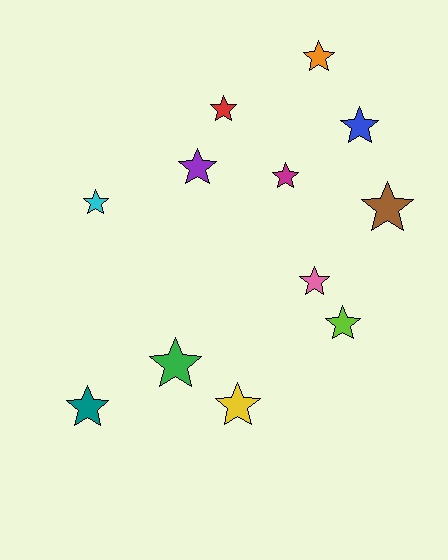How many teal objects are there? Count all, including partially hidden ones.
There is 1 teal object.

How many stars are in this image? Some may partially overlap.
There are 12 stars.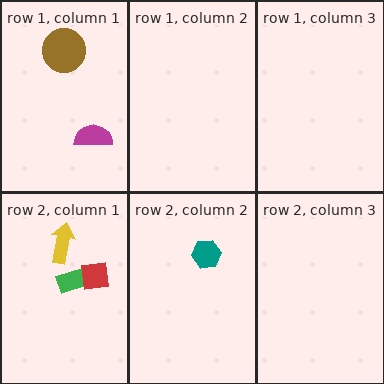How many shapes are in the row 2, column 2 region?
1.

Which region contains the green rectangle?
The row 2, column 1 region.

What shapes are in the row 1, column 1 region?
The brown circle, the magenta semicircle.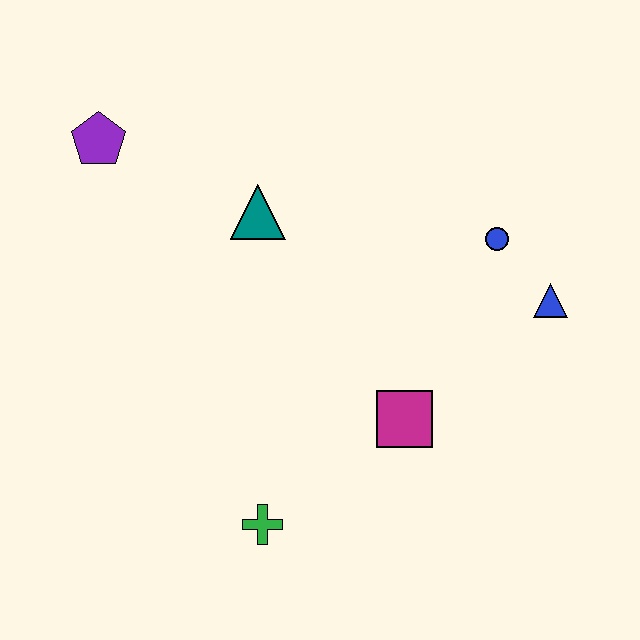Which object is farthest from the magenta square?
The purple pentagon is farthest from the magenta square.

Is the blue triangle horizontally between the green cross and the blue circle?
No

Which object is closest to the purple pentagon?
The teal triangle is closest to the purple pentagon.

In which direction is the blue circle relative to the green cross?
The blue circle is above the green cross.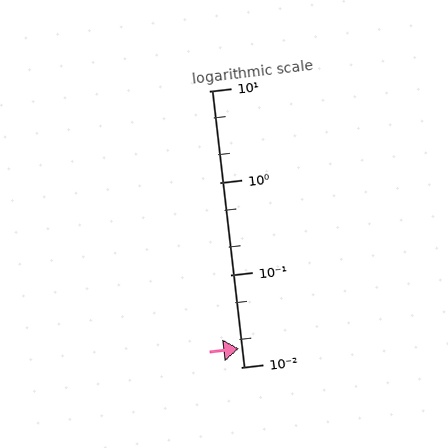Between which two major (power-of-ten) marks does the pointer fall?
The pointer is between 0.01 and 0.1.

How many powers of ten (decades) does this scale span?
The scale spans 3 decades, from 0.01 to 10.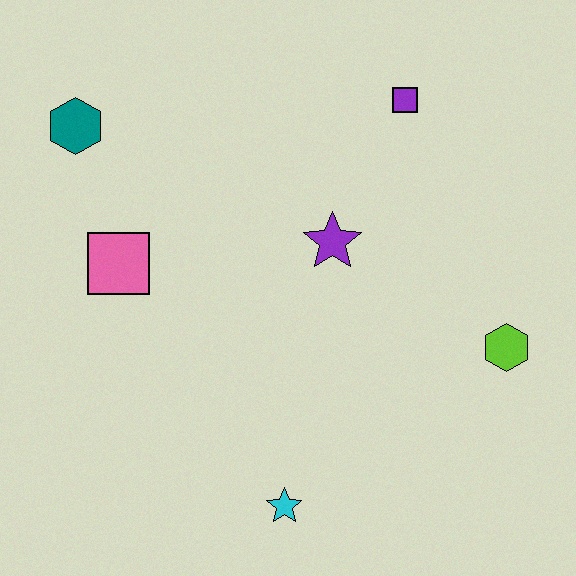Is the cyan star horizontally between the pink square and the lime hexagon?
Yes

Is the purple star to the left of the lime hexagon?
Yes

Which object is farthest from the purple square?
The cyan star is farthest from the purple square.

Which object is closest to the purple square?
The purple star is closest to the purple square.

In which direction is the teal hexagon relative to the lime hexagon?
The teal hexagon is to the left of the lime hexagon.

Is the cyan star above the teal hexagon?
No